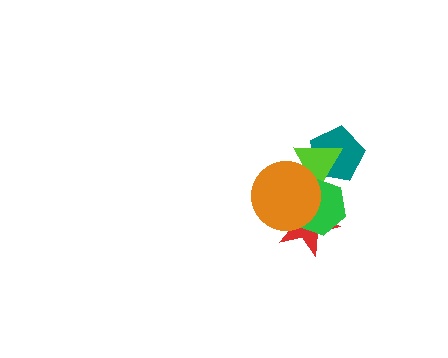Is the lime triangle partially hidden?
Yes, it is partially covered by another shape.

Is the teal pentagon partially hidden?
Yes, it is partially covered by another shape.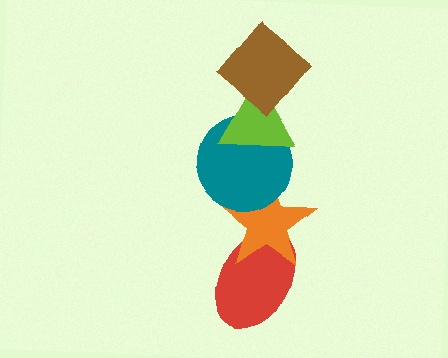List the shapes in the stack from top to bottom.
From top to bottom: the brown diamond, the lime triangle, the teal circle, the orange star, the red ellipse.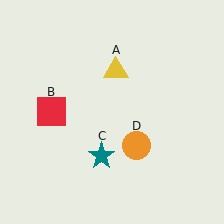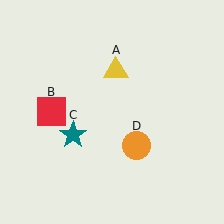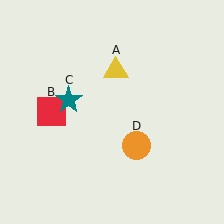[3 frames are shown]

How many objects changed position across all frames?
1 object changed position: teal star (object C).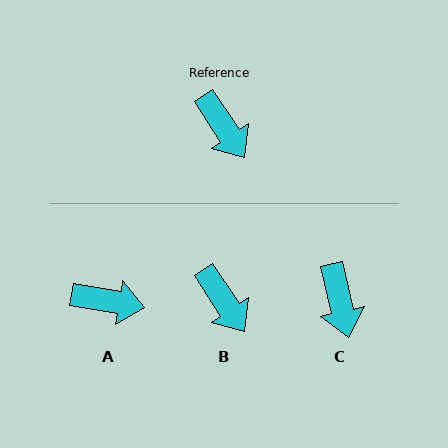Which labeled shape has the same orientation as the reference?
B.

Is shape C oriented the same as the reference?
No, it is off by about 20 degrees.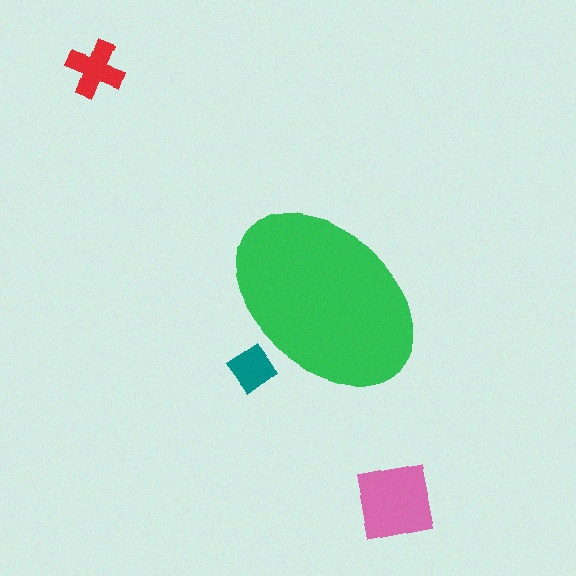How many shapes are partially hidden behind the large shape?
1 shape is partially hidden.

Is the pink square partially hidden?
No, the pink square is fully visible.